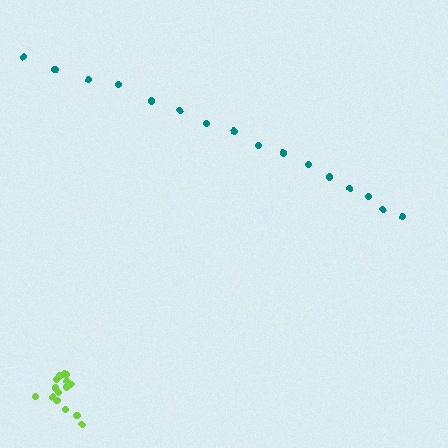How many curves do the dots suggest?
There are 2 distinct paths.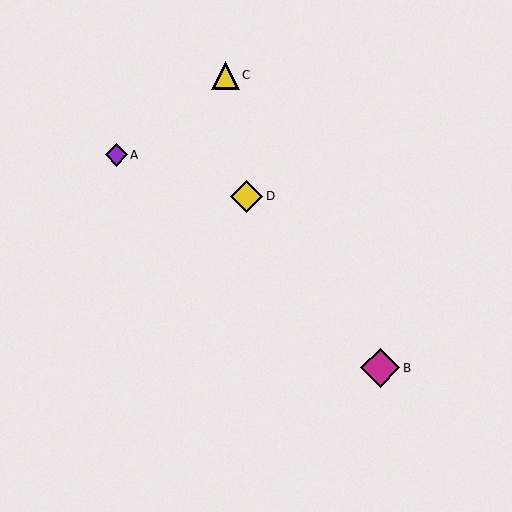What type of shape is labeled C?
Shape C is a yellow triangle.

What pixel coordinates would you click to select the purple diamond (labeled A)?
Click at (116, 155) to select the purple diamond A.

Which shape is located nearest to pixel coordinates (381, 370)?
The magenta diamond (labeled B) at (380, 368) is nearest to that location.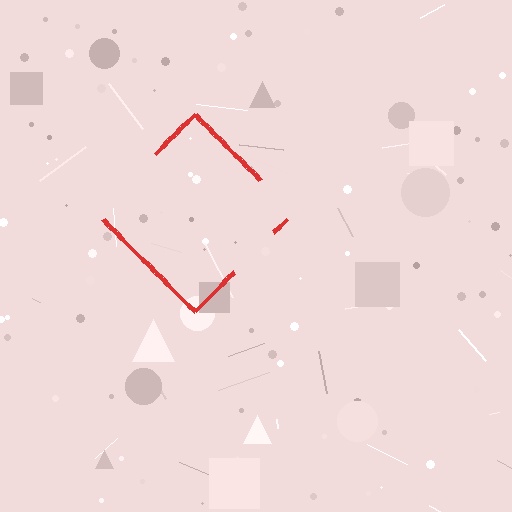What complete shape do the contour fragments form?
The contour fragments form a diamond.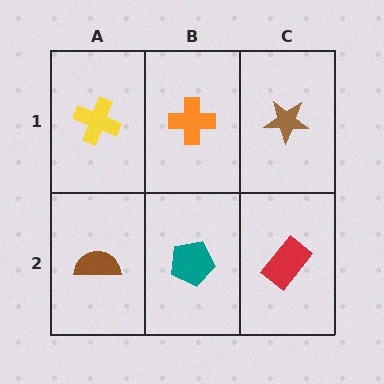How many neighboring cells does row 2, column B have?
3.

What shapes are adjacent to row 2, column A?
A yellow cross (row 1, column A), a teal pentagon (row 2, column B).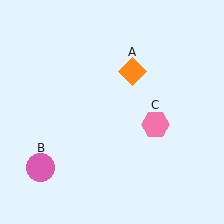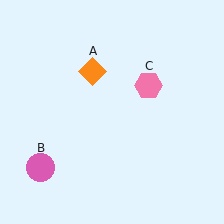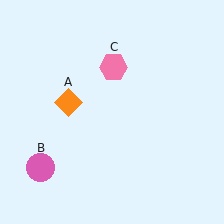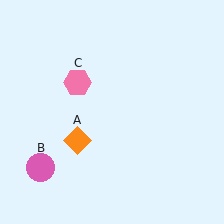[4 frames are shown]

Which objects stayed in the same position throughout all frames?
Pink circle (object B) remained stationary.